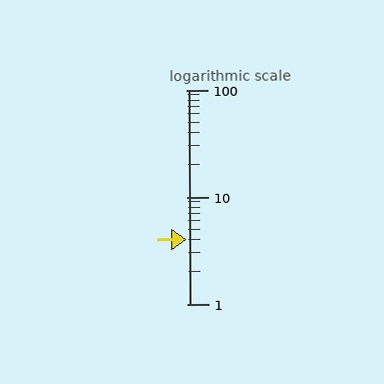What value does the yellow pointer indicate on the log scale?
The pointer indicates approximately 4.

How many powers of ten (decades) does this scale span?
The scale spans 2 decades, from 1 to 100.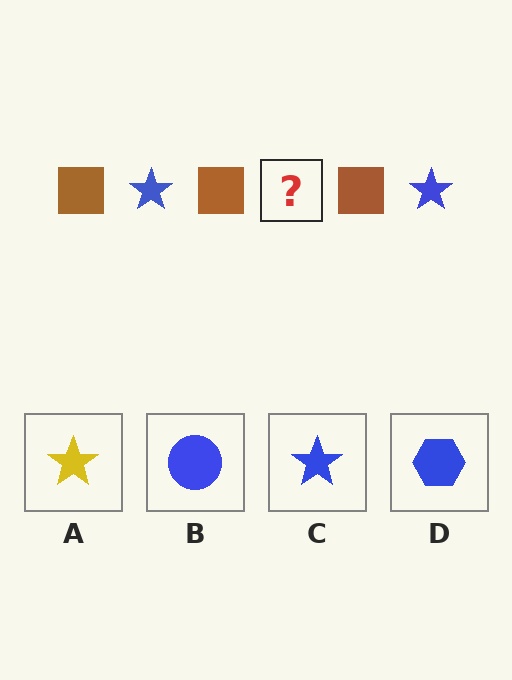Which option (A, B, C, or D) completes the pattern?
C.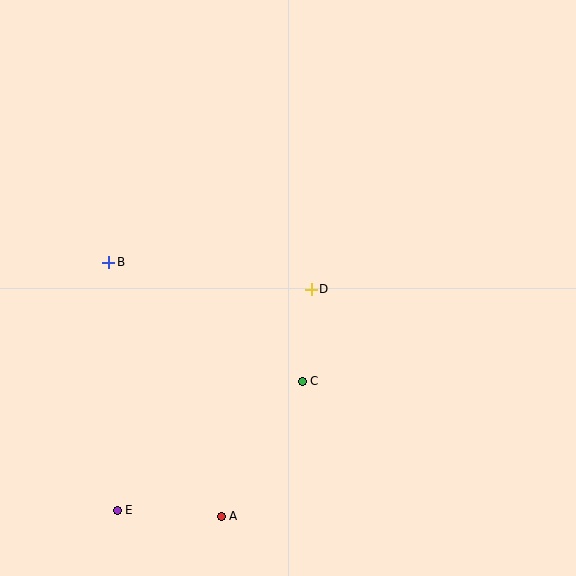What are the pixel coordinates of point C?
Point C is at (302, 381).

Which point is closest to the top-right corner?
Point D is closest to the top-right corner.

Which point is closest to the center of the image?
Point D at (311, 289) is closest to the center.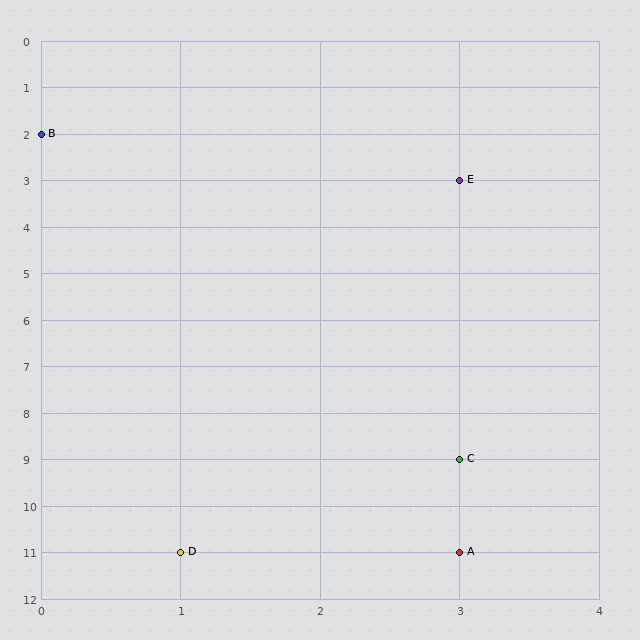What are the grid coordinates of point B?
Point B is at grid coordinates (0, 2).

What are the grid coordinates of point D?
Point D is at grid coordinates (1, 11).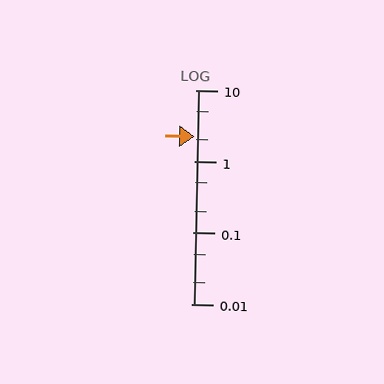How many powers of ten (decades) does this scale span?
The scale spans 3 decades, from 0.01 to 10.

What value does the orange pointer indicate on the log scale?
The pointer indicates approximately 2.2.